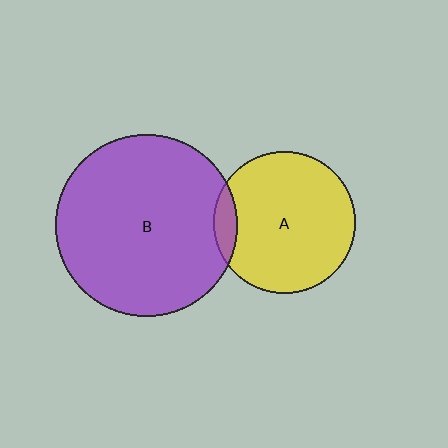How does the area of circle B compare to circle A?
Approximately 1.7 times.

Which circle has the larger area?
Circle B (purple).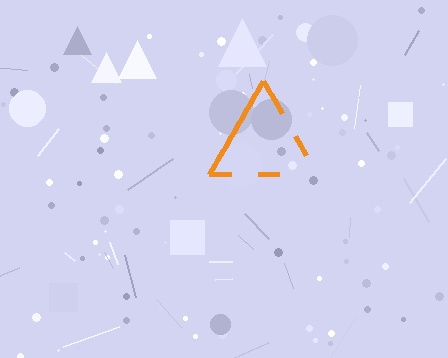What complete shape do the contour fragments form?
The contour fragments form a triangle.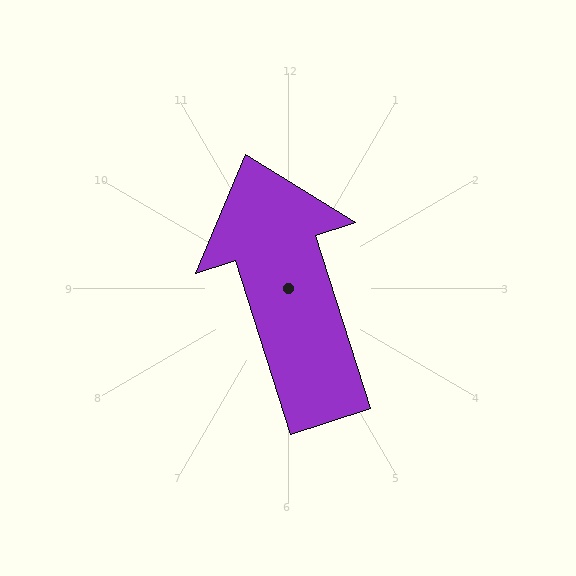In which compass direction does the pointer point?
North.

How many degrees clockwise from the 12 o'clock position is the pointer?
Approximately 342 degrees.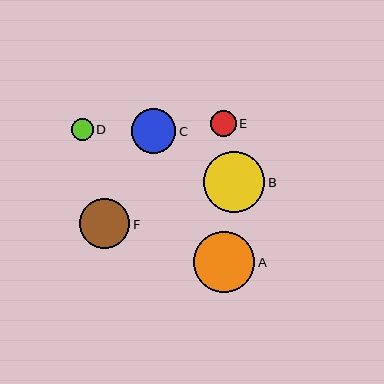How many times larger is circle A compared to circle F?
Circle A is approximately 1.2 times the size of circle F.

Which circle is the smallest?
Circle D is the smallest with a size of approximately 22 pixels.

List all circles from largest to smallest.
From largest to smallest: A, B, F, C, E, D.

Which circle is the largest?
Circle A is the largest with a size of approximately 61 pixels.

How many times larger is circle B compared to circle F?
Circle B is approximately 1.2 times the size of circle F.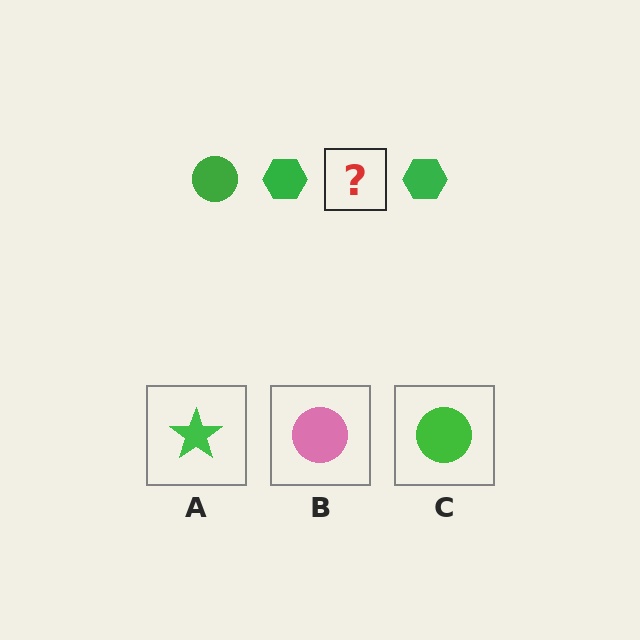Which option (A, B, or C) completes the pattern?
C.